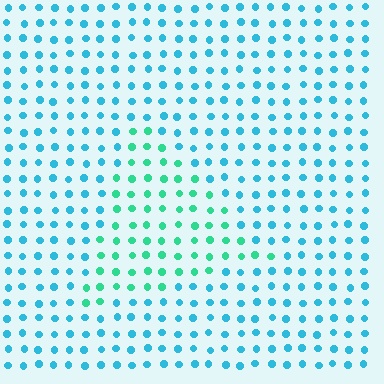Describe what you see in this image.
The image is filled with small cyan elements in a uniform arrangement. A triangle-shaped region is visible where the elements are tinted to a slightly different hue, forming a subtle color boundary.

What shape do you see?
I see a triangle.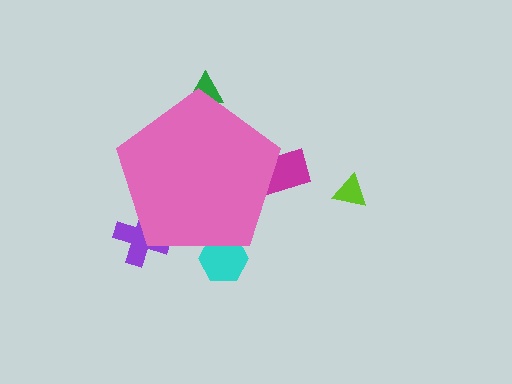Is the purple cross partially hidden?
Yes, the purple cross is partially hidden behind the pink pentagon.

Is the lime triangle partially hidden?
No, the lime triangle is fully visible.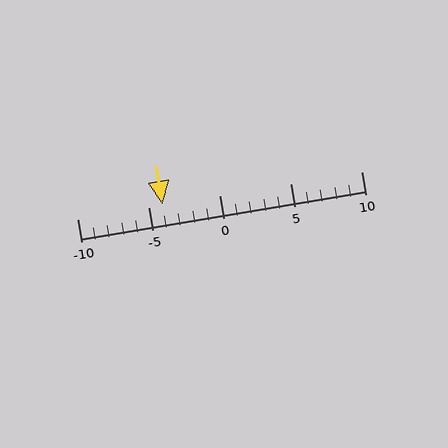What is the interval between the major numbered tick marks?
The major tick marks are spaced 5 units apart.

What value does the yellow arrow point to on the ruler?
The yellow arrow points to approximately -4.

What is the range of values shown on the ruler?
The ruler shows values from -10 to 10.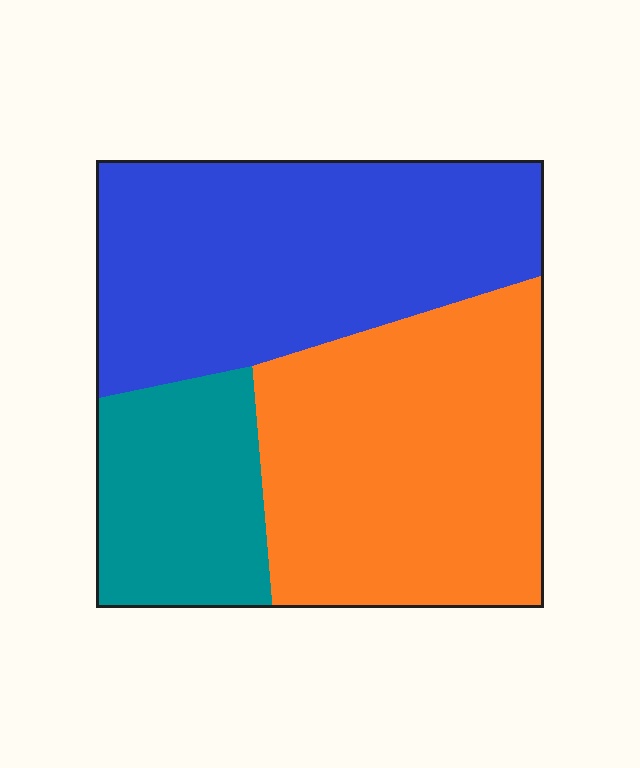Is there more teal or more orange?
Orange.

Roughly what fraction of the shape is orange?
Orange takes up about two fifths (2/5) of the shape.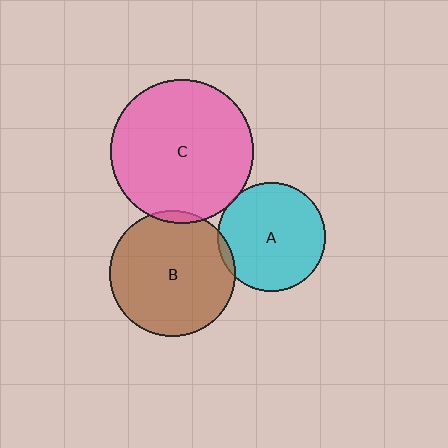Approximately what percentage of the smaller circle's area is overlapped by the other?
Approximately 5%.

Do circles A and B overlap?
Yes.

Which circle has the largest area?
Circle C (pink).